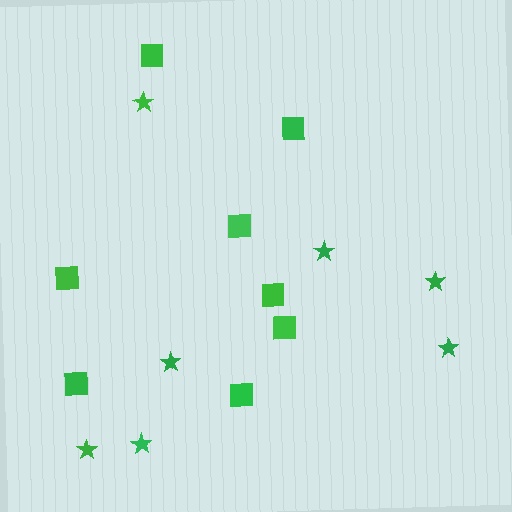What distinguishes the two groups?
There are 2 groups: one group of squares (8) and one group of stars (7).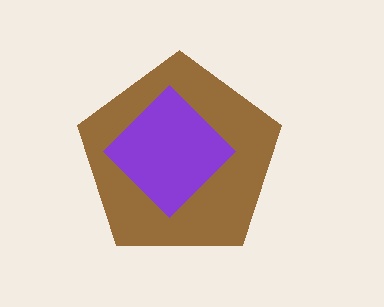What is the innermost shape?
The purple diamond.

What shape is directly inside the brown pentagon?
The purple diamond.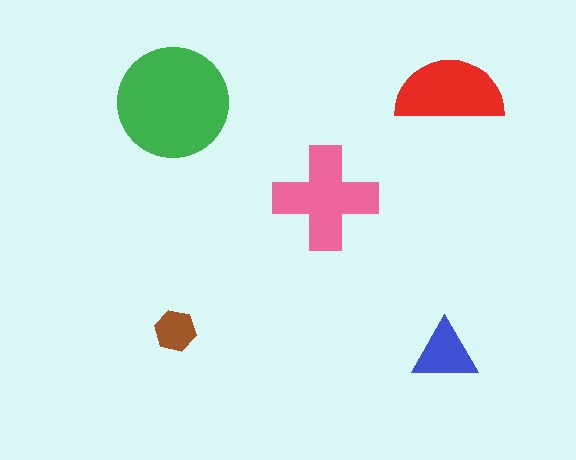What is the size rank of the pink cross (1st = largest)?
2nd.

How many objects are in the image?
There are 5 objects in the image.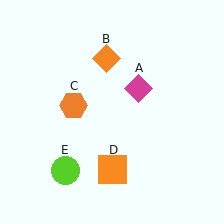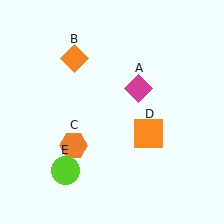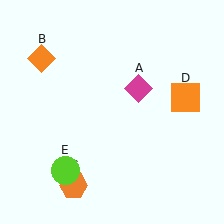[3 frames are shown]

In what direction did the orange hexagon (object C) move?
The orange hexagon (object C) moved down.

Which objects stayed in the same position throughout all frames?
Magenta diamond (object A) and lime circle (object E) remained stationary.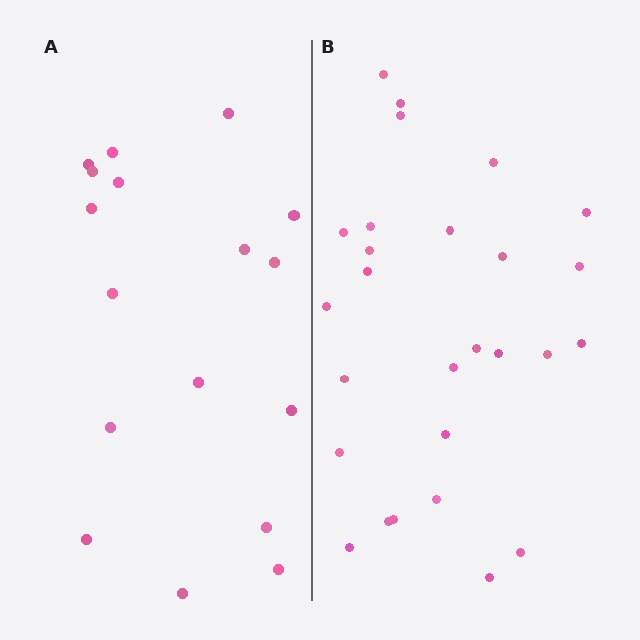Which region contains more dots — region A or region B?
Region B (the right region) has more dots.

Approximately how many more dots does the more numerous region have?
Region B has roughly 10 or so more dots than region A.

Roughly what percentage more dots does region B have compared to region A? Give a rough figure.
About 60% more.